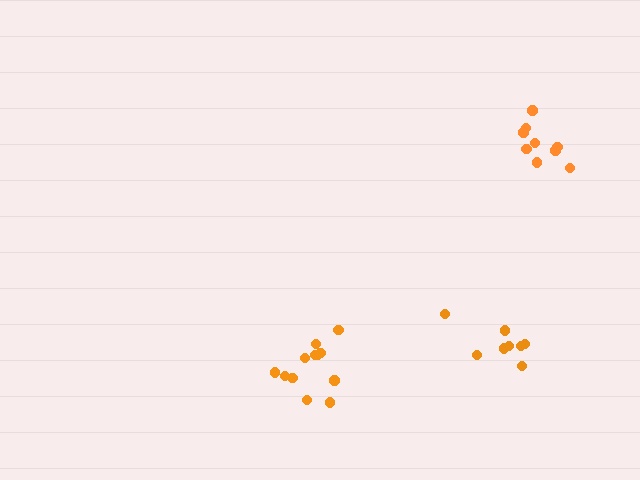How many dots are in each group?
Group 1: 8 dots, Group 2: 12 dots, Group 3: 9 dots (29 total).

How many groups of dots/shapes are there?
There are 3 groups.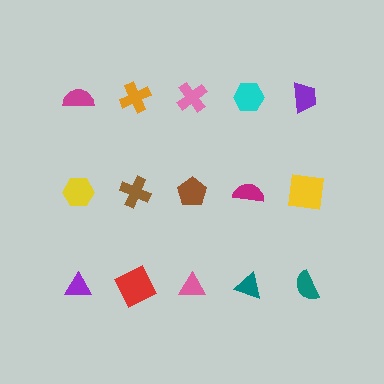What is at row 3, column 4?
A teal triangle.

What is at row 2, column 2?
A brown cross.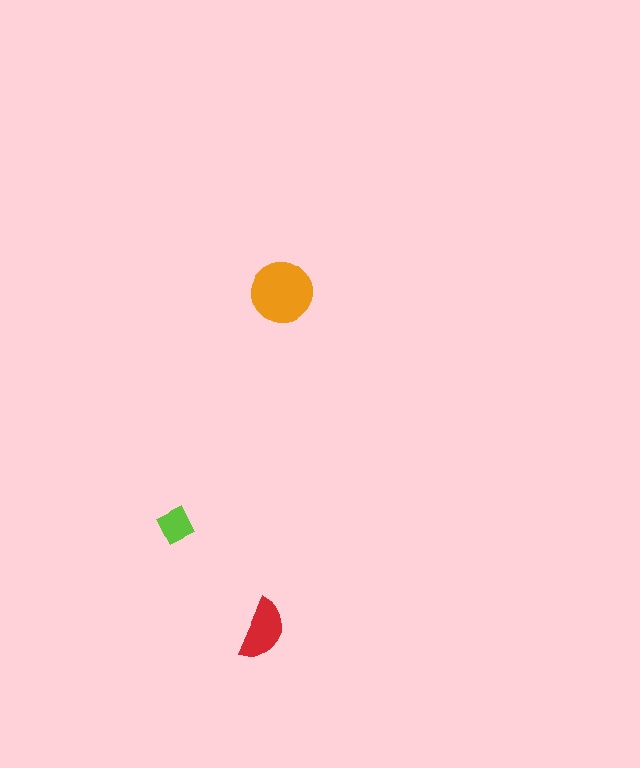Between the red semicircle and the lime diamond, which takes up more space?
The red semicircle.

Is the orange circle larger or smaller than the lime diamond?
Larger.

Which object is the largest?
The orange circle.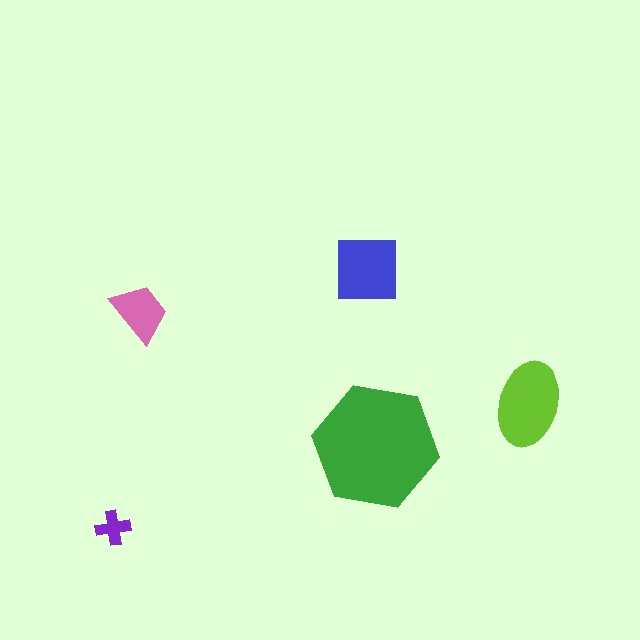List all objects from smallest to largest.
The purple cross, the pink trapezoid, the blue square, the lime ellipse, the green hexagon.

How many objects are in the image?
There are 5 objects in the image.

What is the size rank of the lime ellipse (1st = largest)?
2nd.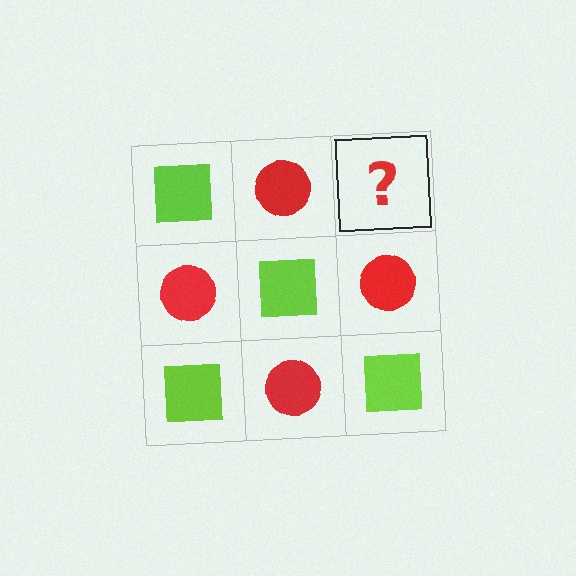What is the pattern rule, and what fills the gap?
The rule is that it alternates lime square and red circle in a checkerboard pattern. The gap should be filled with a lime square.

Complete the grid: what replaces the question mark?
The question mark should be replaced with a lime square.